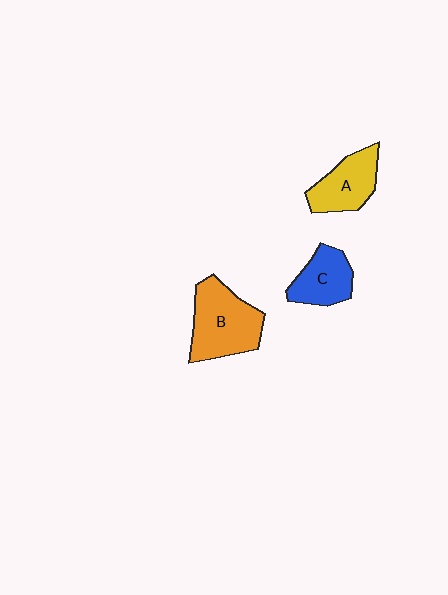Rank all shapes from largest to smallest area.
From largest to smallest: B (orange), A (yellow), C (blue).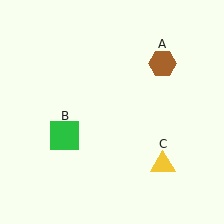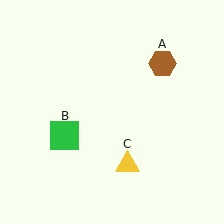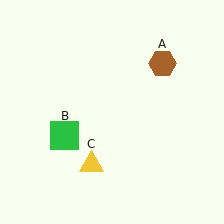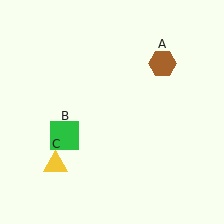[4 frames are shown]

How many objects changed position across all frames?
1 object changed position: yellow triangle (object C).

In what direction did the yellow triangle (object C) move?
The yellow triangle (object C) moved left.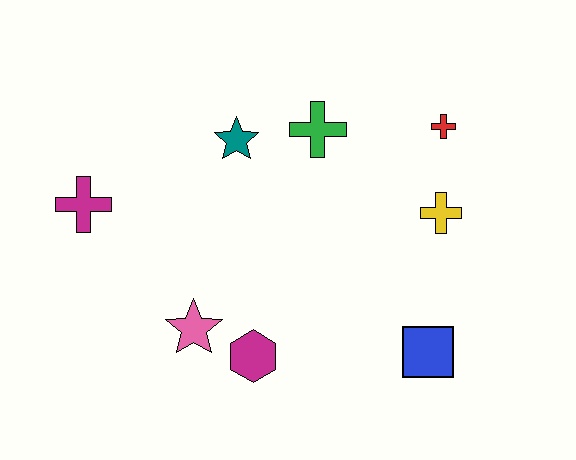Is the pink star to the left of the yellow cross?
Yes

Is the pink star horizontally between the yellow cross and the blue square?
No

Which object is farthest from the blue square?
The magenta cross is farthest from the blue square.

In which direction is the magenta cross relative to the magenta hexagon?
The magenta cross is to the left of the magenta hexagon.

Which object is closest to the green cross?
The teal star is closest to the green cross.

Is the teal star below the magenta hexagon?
No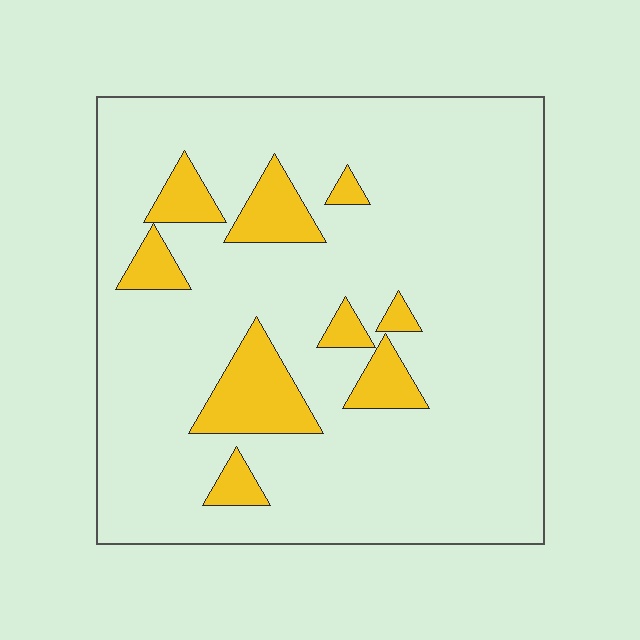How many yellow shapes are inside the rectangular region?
9.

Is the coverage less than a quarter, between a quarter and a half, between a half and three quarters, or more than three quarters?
Less than a quarter.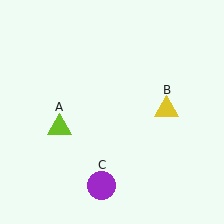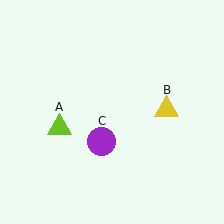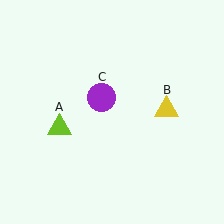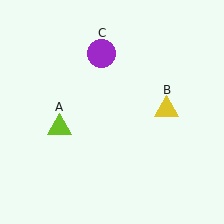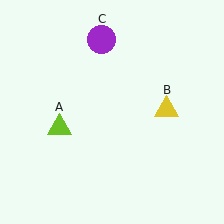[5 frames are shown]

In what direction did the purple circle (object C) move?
The purple circle (object C) moved up.